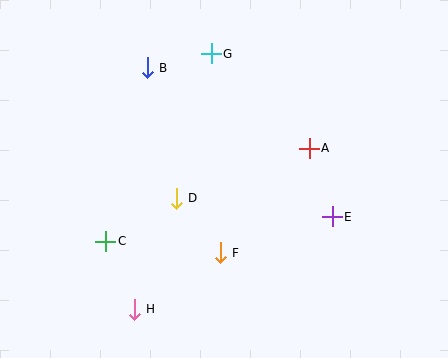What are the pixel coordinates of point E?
Point E is at (332, 217).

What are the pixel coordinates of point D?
Point D is at (176, 198).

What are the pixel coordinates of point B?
Point B is at (147, 68).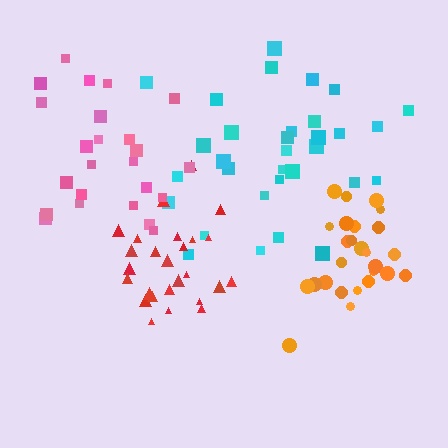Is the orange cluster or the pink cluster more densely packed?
Orange.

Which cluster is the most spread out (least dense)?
Pink.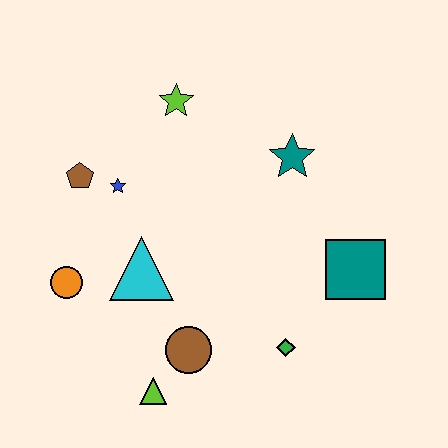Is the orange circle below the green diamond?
No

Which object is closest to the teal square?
The green diamond is closest to the teal square.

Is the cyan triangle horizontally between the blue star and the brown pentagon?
No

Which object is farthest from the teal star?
The lime triangle is farthest from the teal star.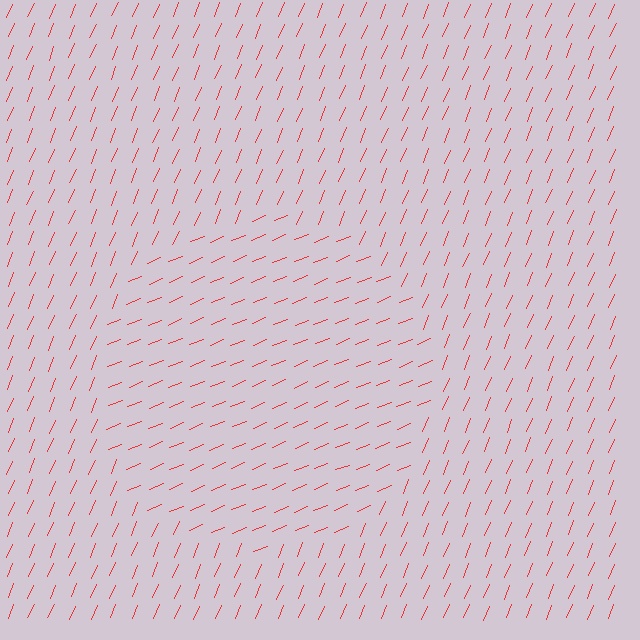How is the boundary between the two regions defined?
The boundary is defined purely by a change in line orientation (approximately 45 degrees difference). All lines are the same color and thickness.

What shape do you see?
I see a circle.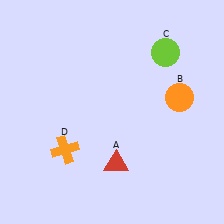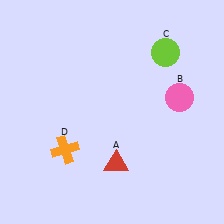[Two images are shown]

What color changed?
The circle (B) changed from orange in Image 1 to pink in Image 2.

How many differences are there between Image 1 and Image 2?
There is 1 difference between the two images.